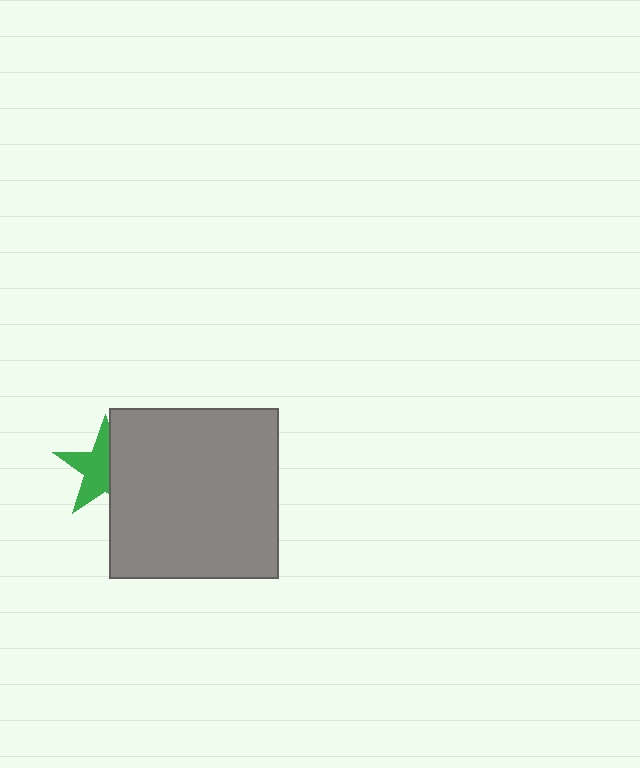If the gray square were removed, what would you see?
You would see the complete green star.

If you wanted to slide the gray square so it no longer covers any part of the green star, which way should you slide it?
Slide it right — that is the most direct way to separate the two shapes.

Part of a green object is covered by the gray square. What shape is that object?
It is a star.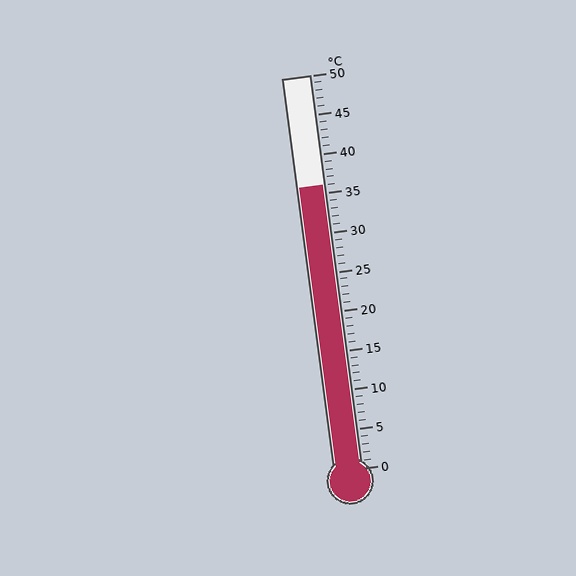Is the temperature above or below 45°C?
The temperature is below 45°C.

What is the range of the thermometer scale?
The thermometer scale ranges from 0°C to 50°C.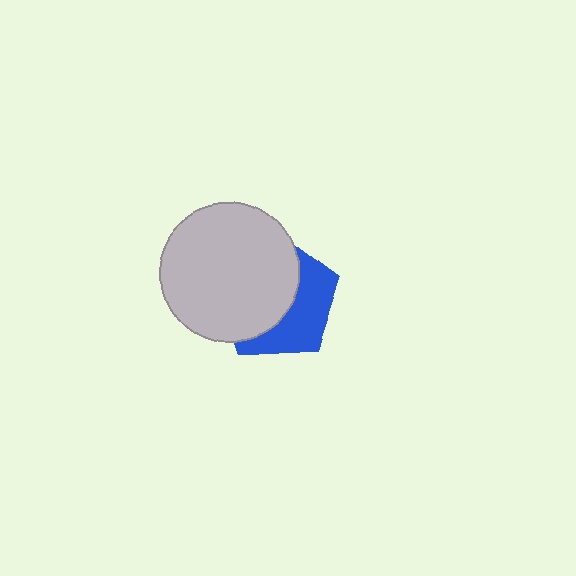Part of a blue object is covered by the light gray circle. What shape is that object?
It is a pentagon.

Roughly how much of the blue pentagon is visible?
A small part of it is visible (roughly 42%).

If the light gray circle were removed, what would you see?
You would see the complete blue pentagon.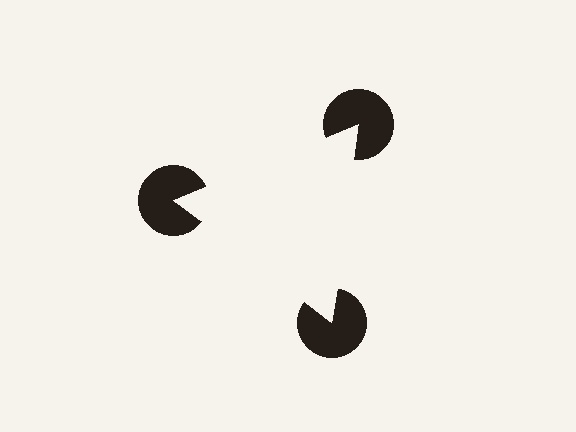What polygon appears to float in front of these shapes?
An illusory triangle — its edges are inferred from the aligned wedge cuts in the pac-man discs, not physically drawn.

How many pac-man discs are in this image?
There are 3 — one at each vertex of the illusory triangle.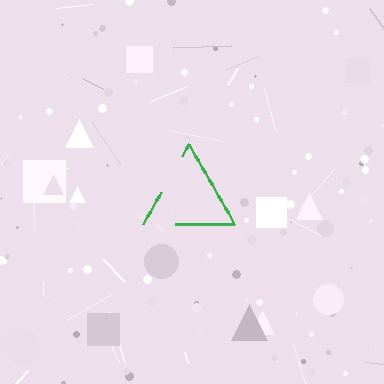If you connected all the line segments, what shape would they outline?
They would outline a triangle.